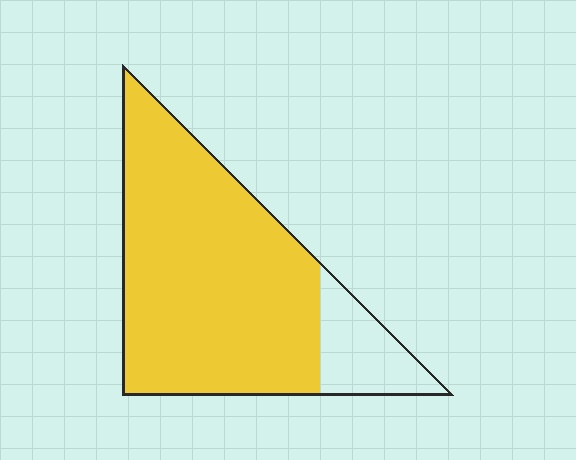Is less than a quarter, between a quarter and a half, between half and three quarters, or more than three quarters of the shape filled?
More than three quarters.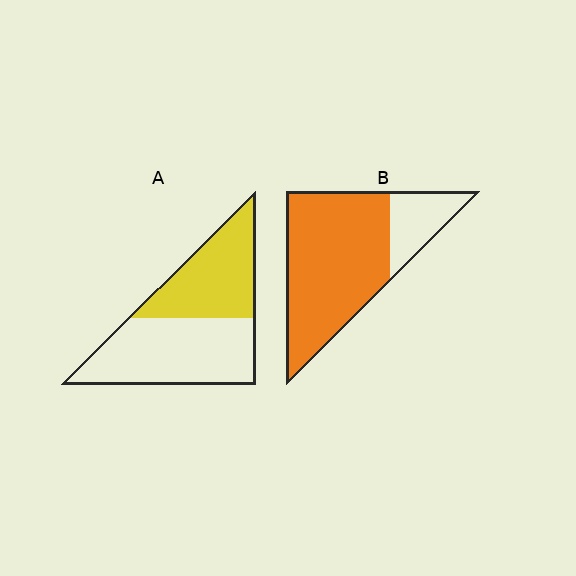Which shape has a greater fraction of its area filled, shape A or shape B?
Shape B.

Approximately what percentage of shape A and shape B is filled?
A is approximately 45% and B is approximately 80%.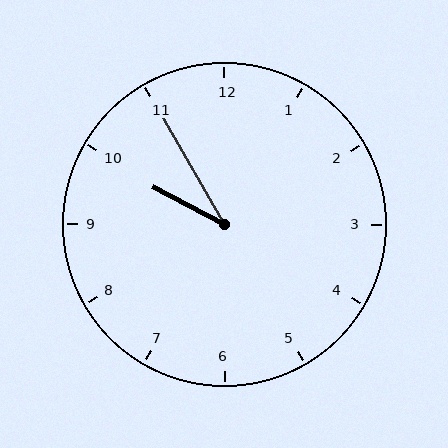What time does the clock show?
9:55.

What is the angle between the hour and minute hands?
Approximately 32 degrees.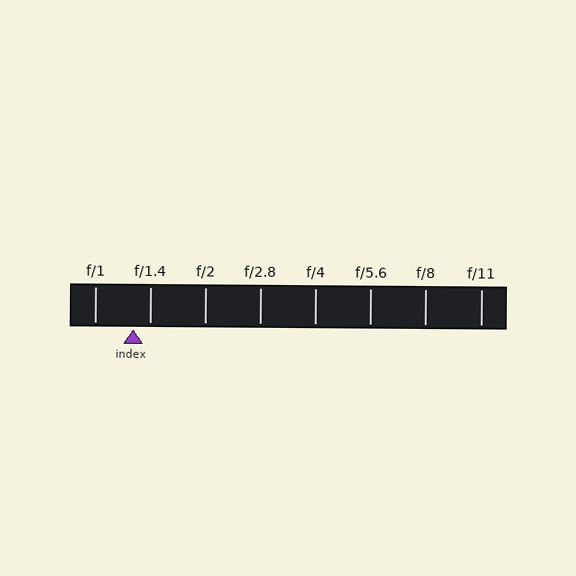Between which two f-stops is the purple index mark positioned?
The index mark is between f/1 and f/1.4.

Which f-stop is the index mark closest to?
The index mark is closest to f/1.4.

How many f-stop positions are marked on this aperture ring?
There are 8 f-stop positions marked.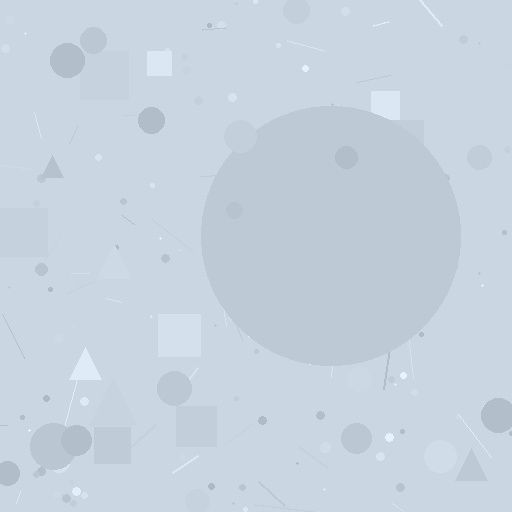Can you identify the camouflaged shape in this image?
The camouflaged shape is a circle.